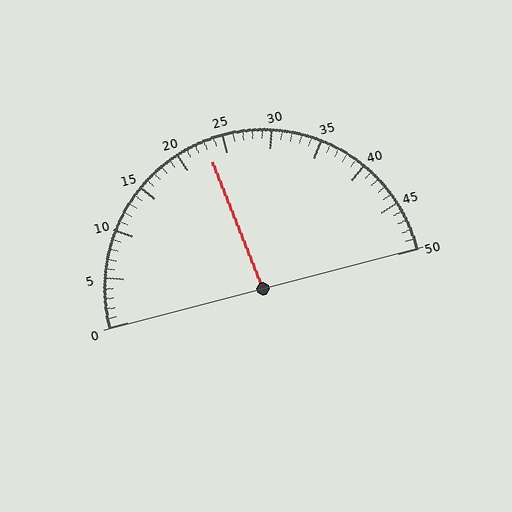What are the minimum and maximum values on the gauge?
The gauge ranges from 0 to 50.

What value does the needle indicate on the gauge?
The needle indicates approximately 23.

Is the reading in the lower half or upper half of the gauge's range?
The reading is in the lower half of the range (0 to 50).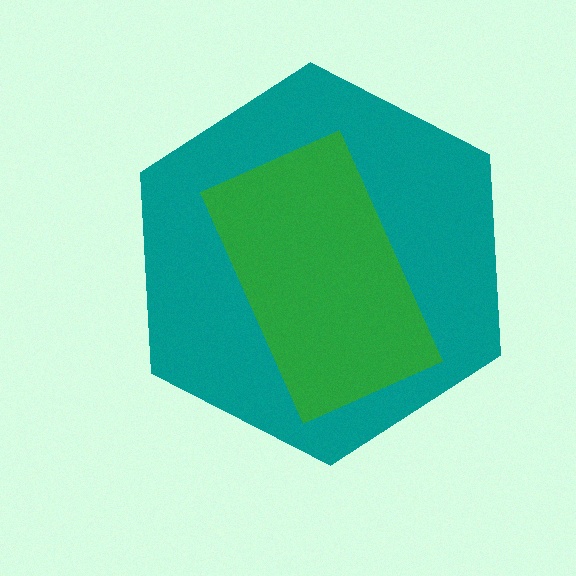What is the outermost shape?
The teal hexagon.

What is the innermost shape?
The green rectangle.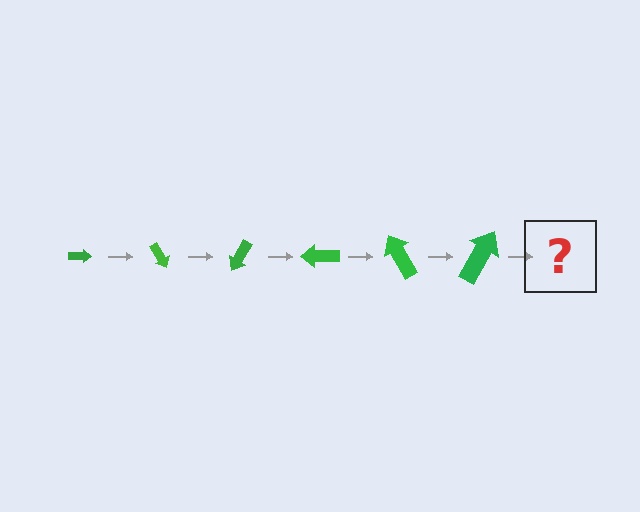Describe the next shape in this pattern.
It should be an arrow, larger than the previous one and rotated 360 degrees from the start.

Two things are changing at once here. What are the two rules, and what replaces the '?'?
The two rules are that the arrow grows larger each step and it rotates 60 degrees each step. The '?' should be an arrow, larger than the previous one and rotated 360 degrees from the start.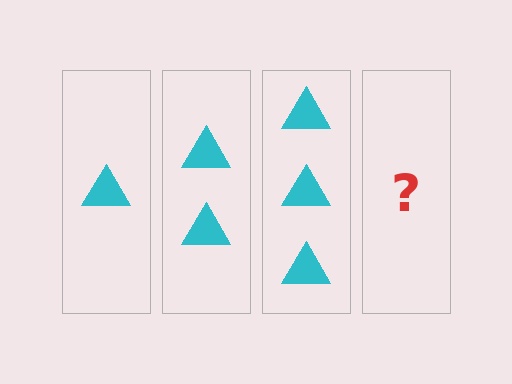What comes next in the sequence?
The next element should be 4 triangles.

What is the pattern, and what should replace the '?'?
The pattern is that each step adds one more triangle. The '?' should be 4 triangles.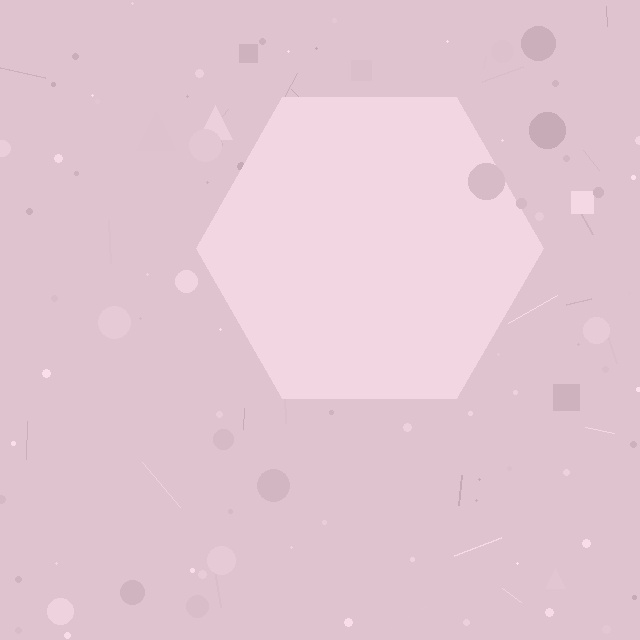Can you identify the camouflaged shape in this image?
The camouflaged shape is a hexagon.